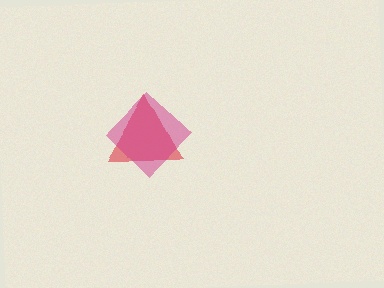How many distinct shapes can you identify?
There are 2 distinct shapes: a red triangle, a magenta diamond.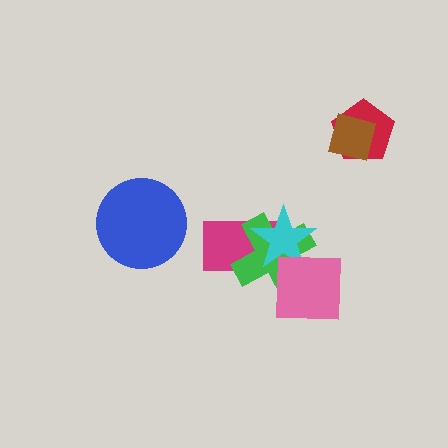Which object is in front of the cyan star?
The pink square is in front of the cyan star.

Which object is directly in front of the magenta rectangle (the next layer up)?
The green cross is directly in front of the magenta rectangle.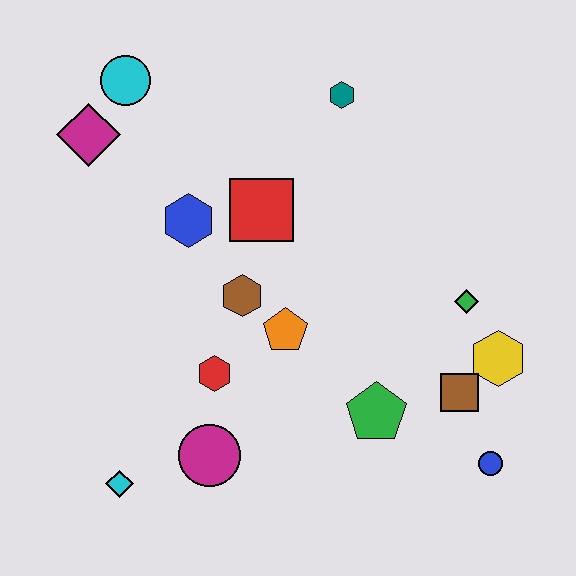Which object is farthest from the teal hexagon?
The cyan diamond is farthest from the teal hexagon.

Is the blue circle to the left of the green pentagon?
No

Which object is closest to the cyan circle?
The magenta diamond is closest to the cyan circle.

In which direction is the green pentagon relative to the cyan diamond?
The green pentagon is to the right of the cyan diamond.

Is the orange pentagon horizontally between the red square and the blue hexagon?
No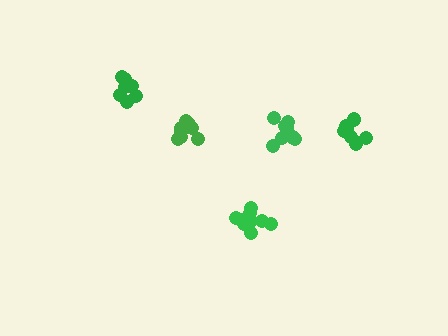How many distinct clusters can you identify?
There are 5 distinct clusters.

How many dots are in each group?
Group 1: 8 dots, Group 2: 12 dots, Group 3: 9 dots, Group 4: 8 dots, Group 5: 9 dots (46 total).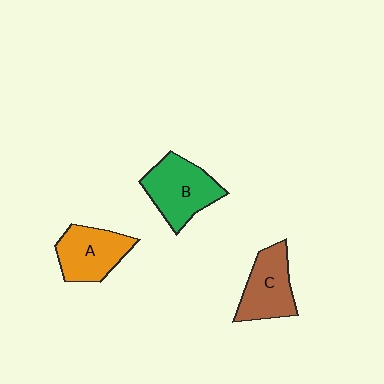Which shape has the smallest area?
Shape C (brown).